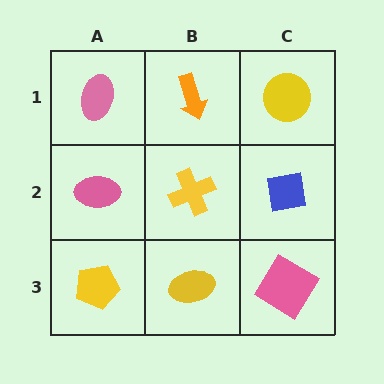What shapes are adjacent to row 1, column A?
A pink ellipse (row 2, column A), an orange arrow (row 1, column B).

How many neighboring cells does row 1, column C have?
2.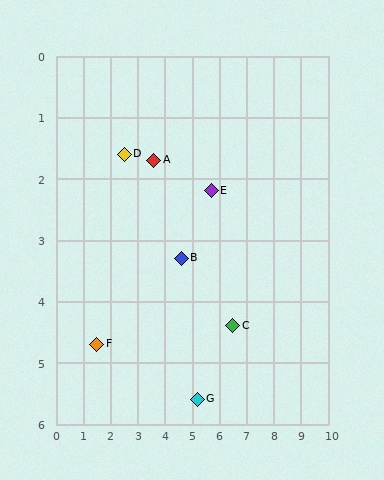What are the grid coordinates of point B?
Point B is at approximately (4.6, 3.3).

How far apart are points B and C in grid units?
Points B and C are about 2.2 grid units apart.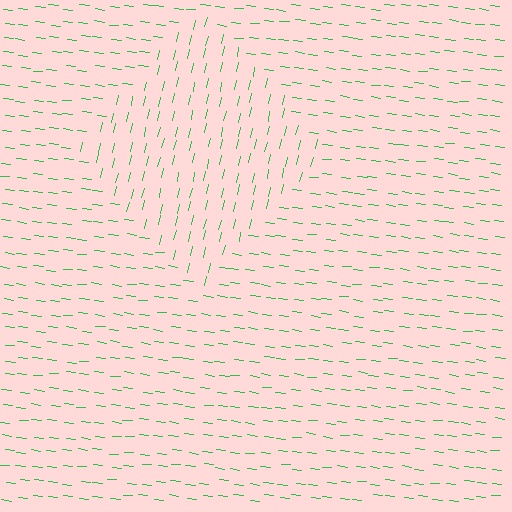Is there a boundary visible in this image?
Yes, there is a texture boundary formed by a change in line orientation.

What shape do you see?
I see a diamond.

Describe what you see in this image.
The image is filled with small green line segments. A diamond region in the image has lines oriented differently from the surrounding lines, creating a visible texture boundary.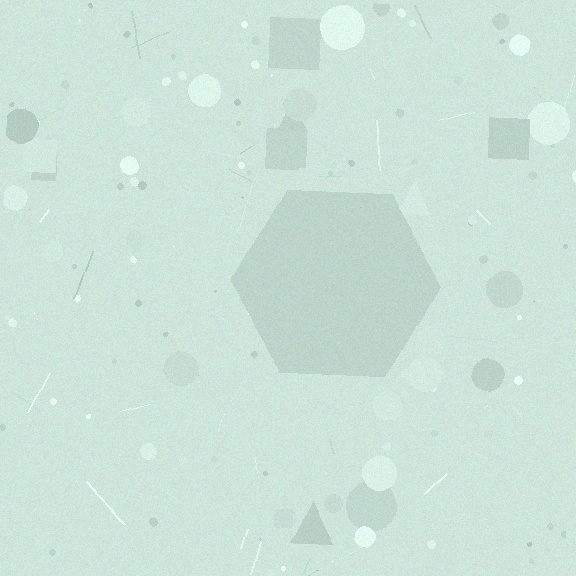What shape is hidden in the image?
A hexagon is hidden in the image.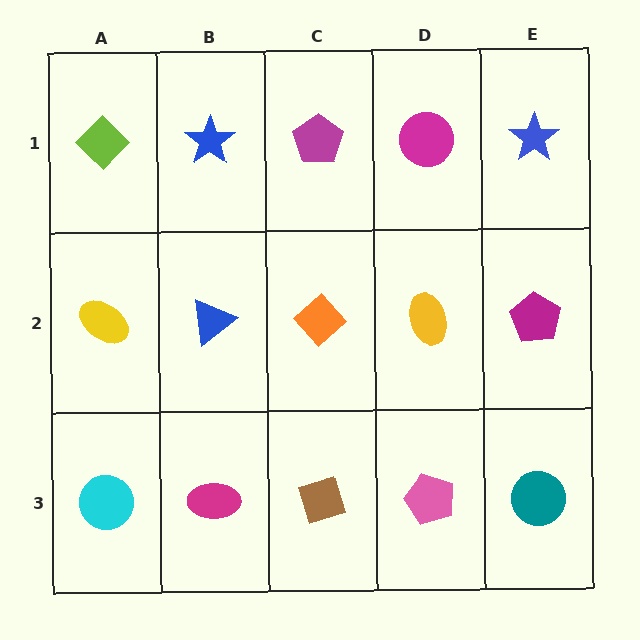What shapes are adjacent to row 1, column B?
A blue triangle (row 2, column B), a lime diamond (row 1, column A), a magenta pentagon (row 1, column C).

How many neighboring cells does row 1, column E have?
2.